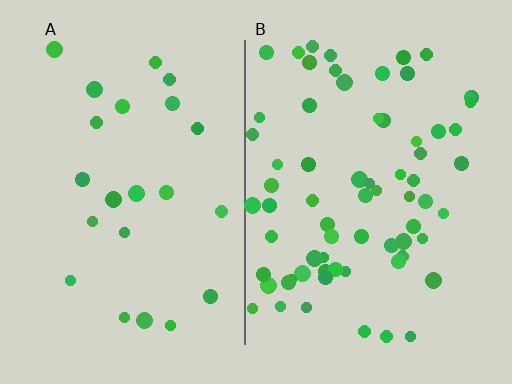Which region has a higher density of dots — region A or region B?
B (the right).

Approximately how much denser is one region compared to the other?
Approximately 3.0× — region B over region A.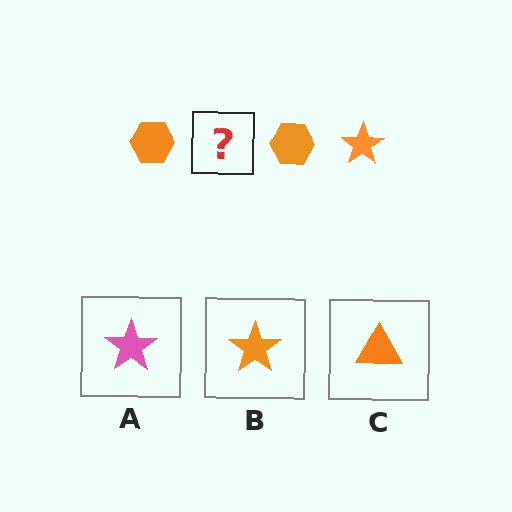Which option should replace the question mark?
Option B.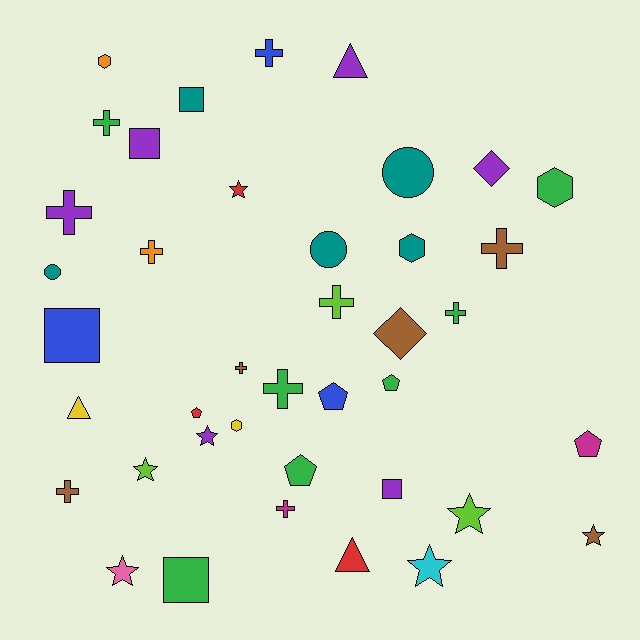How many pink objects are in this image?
There is 1 pink object.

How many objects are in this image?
There are 40 objects.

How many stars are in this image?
There are 7 stars.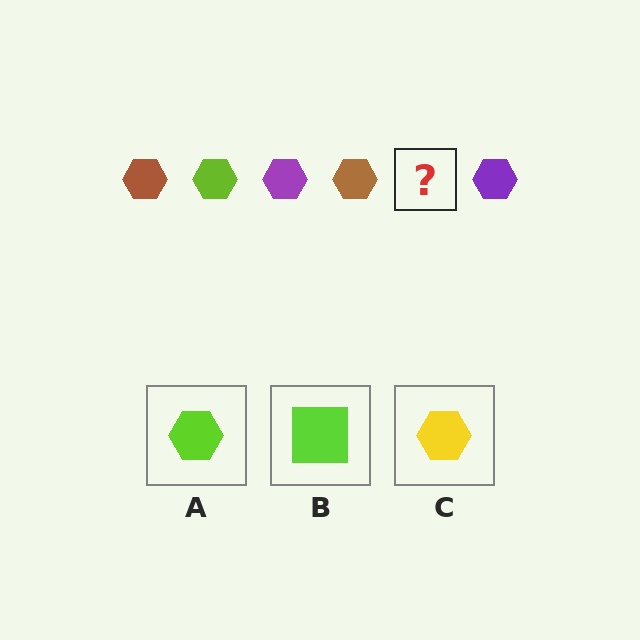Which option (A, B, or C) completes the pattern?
A.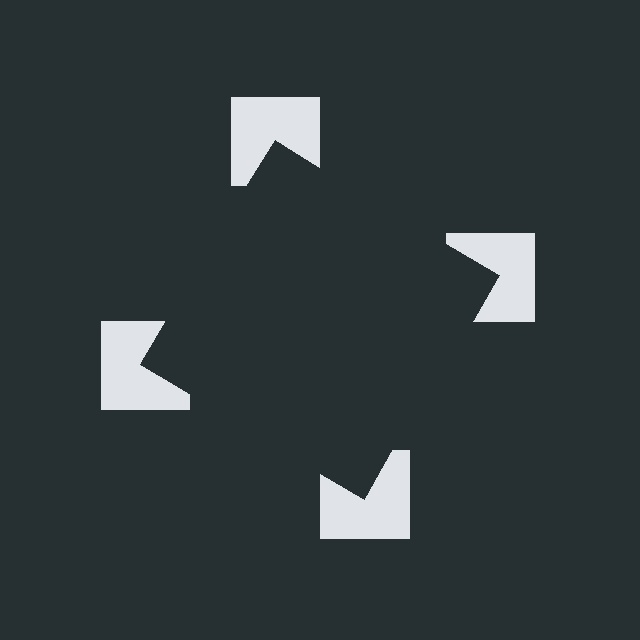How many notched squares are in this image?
There are 4 — one at each vertex of the illusory square.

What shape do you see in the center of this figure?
An illusory square — its edges are inferred from the aligned wedge cuts in the notched squares, not physically drawn.